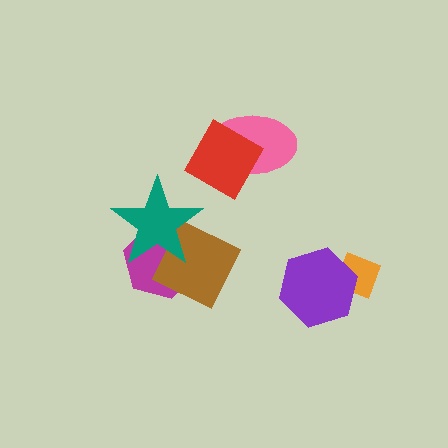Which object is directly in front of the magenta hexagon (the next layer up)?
The brown diamond is directly in front of the magenta hexagon.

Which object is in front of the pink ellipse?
The red diamond is in front of the pink ellipse.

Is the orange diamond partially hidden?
Yes, it is partially covered by another shape.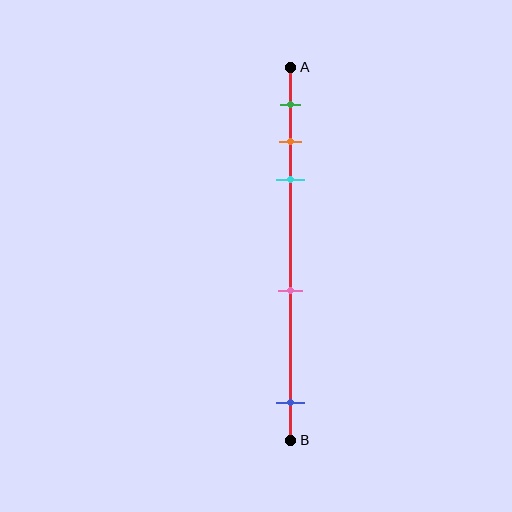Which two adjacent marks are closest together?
The orange and cyan marks are the closest adjacent pair.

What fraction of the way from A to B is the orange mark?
The orange mark is approximately 20% (0.2) of the way from A to B.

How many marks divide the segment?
There are 5 marks dividing the segment.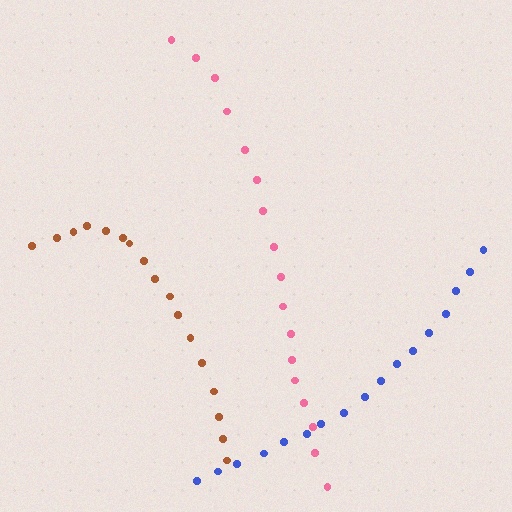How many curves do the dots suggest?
There are 3 distinct paths.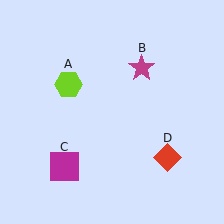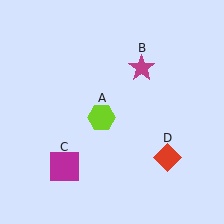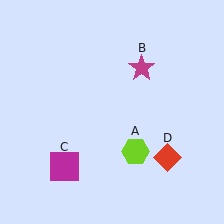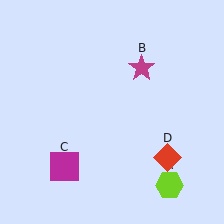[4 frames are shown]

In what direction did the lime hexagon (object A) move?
The lime hexagon (object A) moved down and to the right.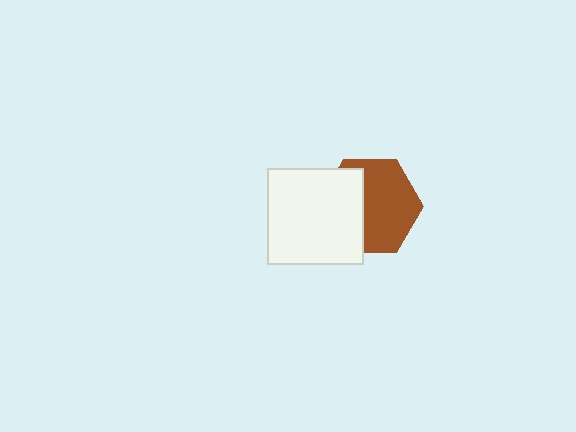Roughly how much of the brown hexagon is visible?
About half of it is visible (roughly 60%).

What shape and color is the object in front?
The object in front is a white square.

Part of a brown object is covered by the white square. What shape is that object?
It is a hexagon.